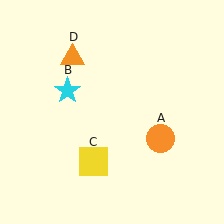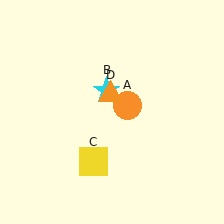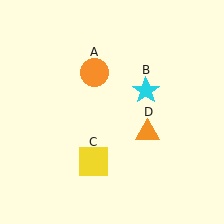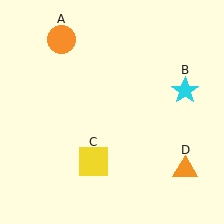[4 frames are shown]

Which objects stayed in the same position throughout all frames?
Yellow square (object C) remained stationary.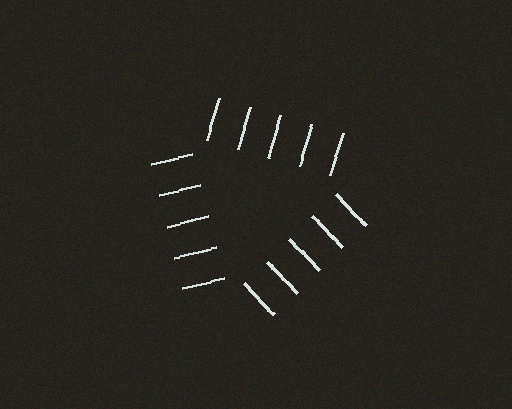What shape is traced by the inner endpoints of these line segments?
An illusory triangle — the line segments terminate on its edges but no continuous stroke is drawn.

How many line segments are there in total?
15 — 5 along each of the 3 edges.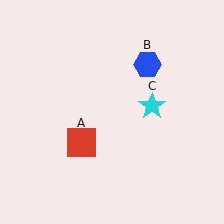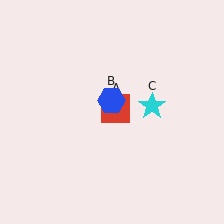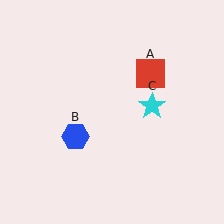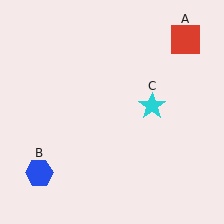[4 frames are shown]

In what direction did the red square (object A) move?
The red square (object A) moved up and to the right.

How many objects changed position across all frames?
2 objects changed position: red square (object A), blue hexagon (object B).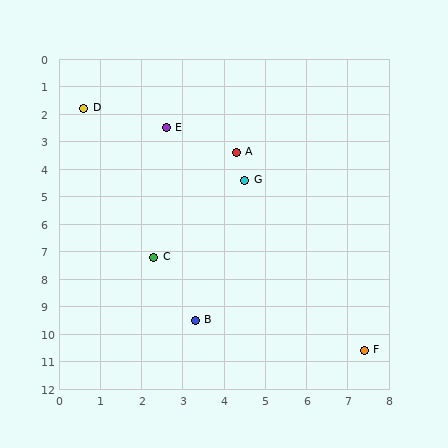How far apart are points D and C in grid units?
Points D and C are about 5.7 grid units apart.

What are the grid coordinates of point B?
Point B is at approximately (3.3, 9.5).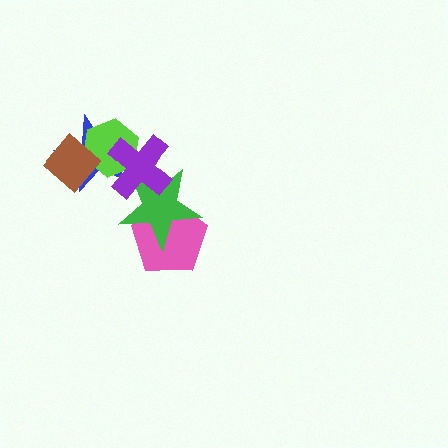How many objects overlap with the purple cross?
3 objects overlap with the purple cross.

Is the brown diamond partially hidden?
No, no other shape covers it.